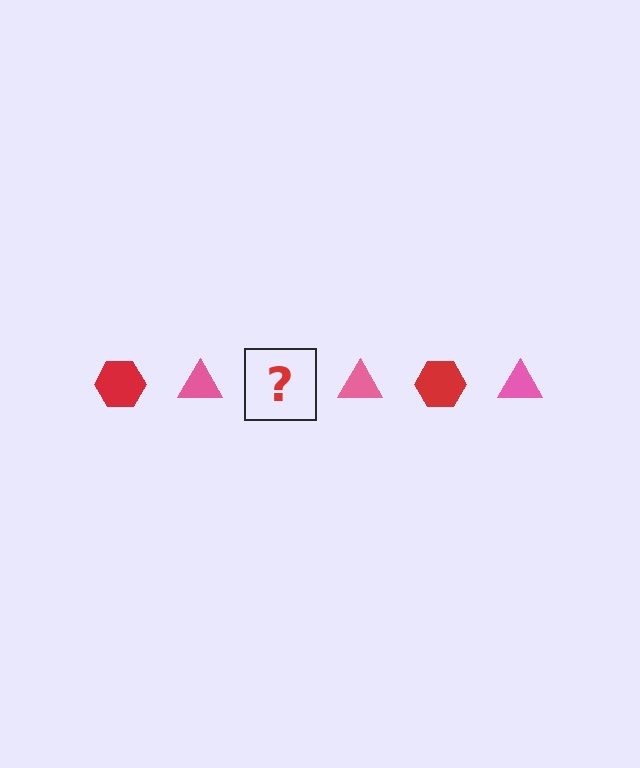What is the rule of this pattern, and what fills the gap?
The rule is that the pattern alternates between red hexagon and pink triangle. The gap should be filled with a red hexagon.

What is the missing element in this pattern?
The missing element is a red hexagon.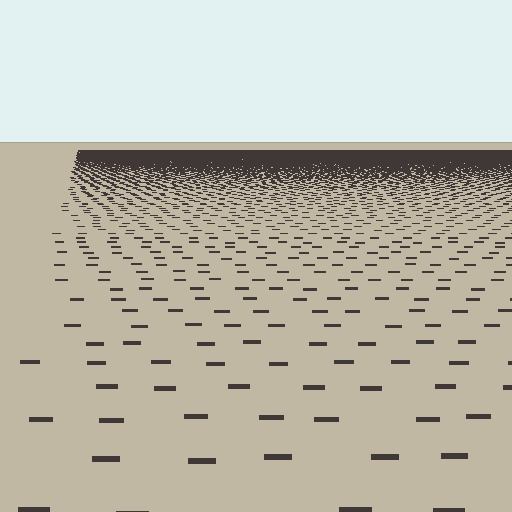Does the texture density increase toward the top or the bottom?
Density increases toward the top.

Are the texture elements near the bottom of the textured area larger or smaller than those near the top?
Larger. Near the bottom, elements are closer to the viewer and appear at a bigger on-screen size.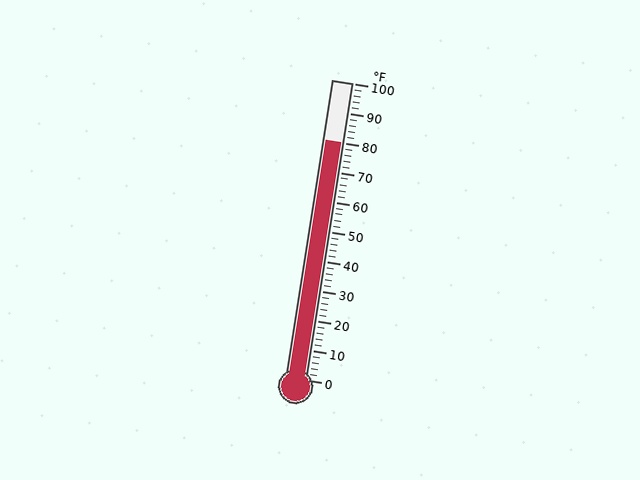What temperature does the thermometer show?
The thermometer shows approximately 80°F.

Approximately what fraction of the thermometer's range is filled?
The thermometer is filled to approximately 80% of its range.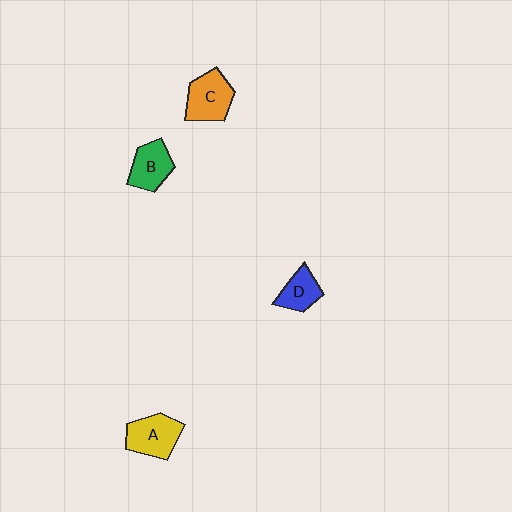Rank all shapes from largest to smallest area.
From largest to smallest: C (orange), A (yellow), B (green), D (blue).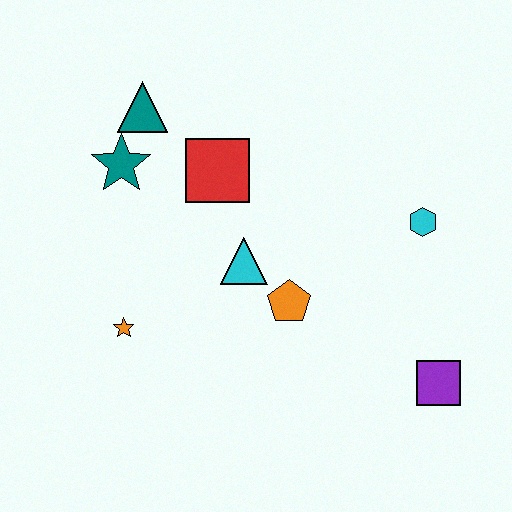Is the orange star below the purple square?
No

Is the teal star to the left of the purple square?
Yes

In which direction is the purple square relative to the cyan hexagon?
The purple square is below the cyan hexagon.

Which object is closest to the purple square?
The cyan hexagon is closest to the purple square.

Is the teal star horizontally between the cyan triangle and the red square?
No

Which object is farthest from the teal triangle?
The purple square is farthest from the teal triangle.